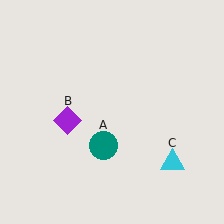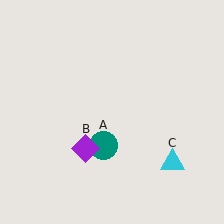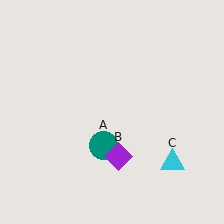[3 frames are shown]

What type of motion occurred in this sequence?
The purple diamond (object B) rotated counterclockwise around the center of the scene.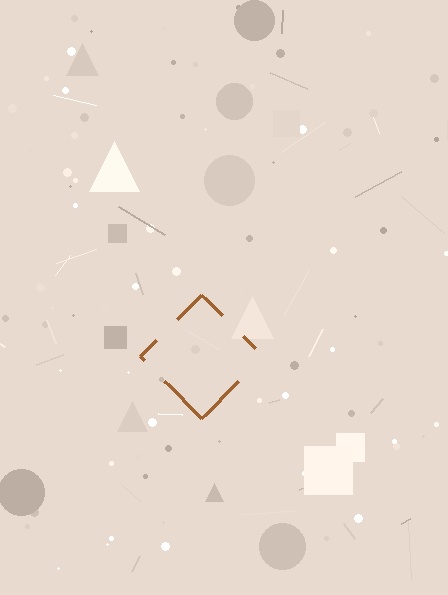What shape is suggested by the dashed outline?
The dashed outline suggests a diamond.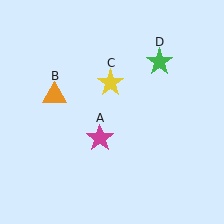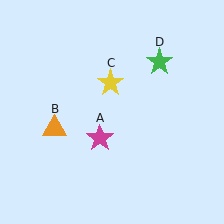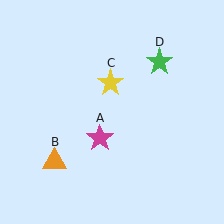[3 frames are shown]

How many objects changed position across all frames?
1 object changed position: orange triangle (object B).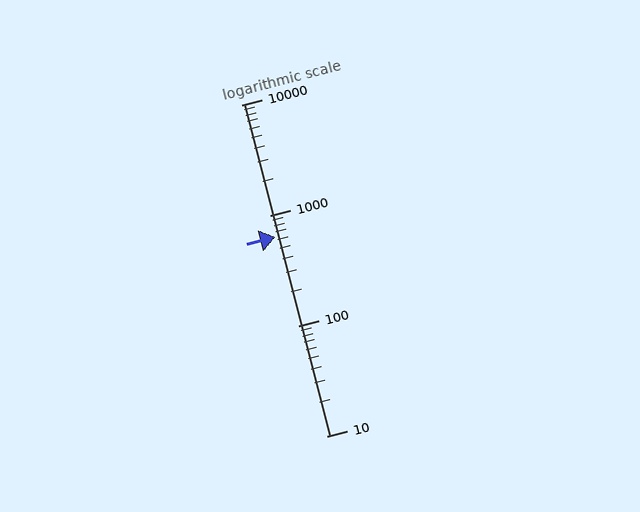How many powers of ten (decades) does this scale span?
The scale spans 3 decades, from 10 to 10000.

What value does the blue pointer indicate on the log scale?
The pointer indicates approximately 630.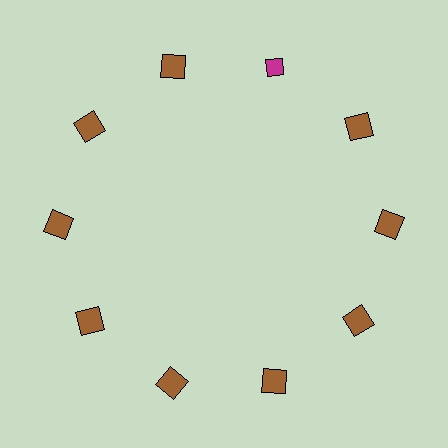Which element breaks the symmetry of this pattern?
The magenta diamond at roughly the 1 o'clock position breaks the symmetry. All other shapes are brown squares.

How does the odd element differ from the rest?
It differs in both color (magenta instead of brown) and shape (diamond instead of square).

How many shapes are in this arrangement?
There are 10 shapes arranged in a ring pattern.